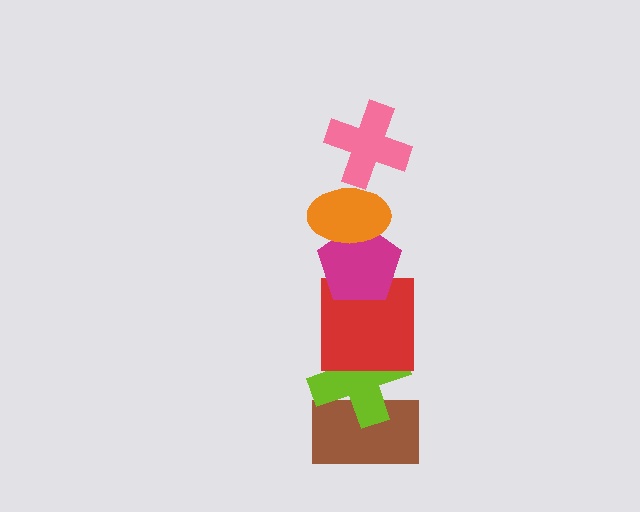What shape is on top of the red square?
The magenta pentagon is on top of the red square.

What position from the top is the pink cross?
The pink cross is 1st from the top.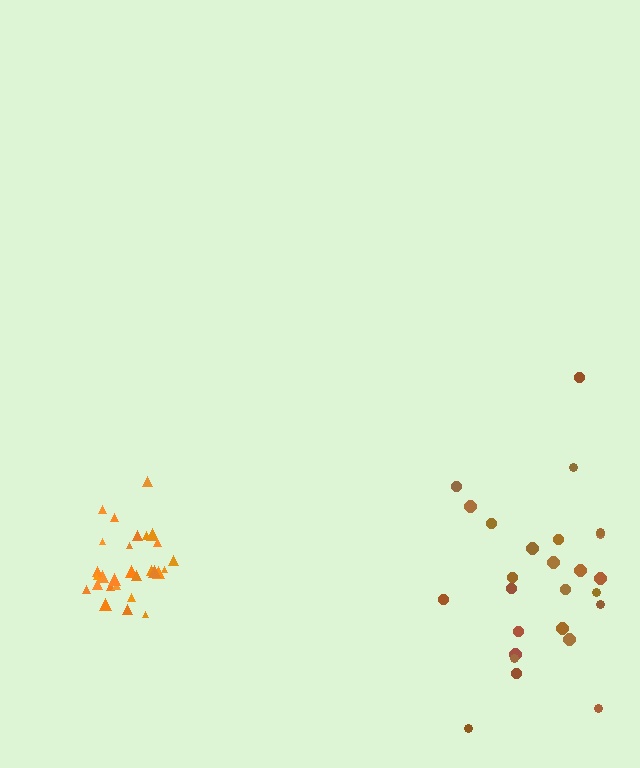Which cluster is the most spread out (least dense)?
Brown.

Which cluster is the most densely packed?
Orange.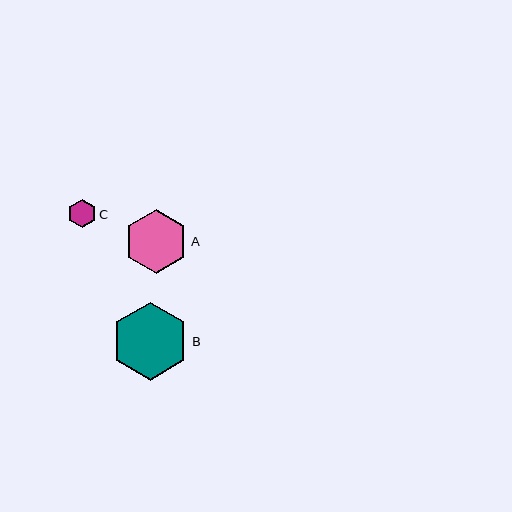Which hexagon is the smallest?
Hexagon C is the smallest with a size of approximately 28 pixels.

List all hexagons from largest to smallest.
From largest to smallest: B, A, C.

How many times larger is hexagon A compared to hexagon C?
Hexagon A is approximately 2.2 times the size of hexagon C.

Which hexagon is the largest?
Hexagon B is the largest with a size of approximately 78 pixels.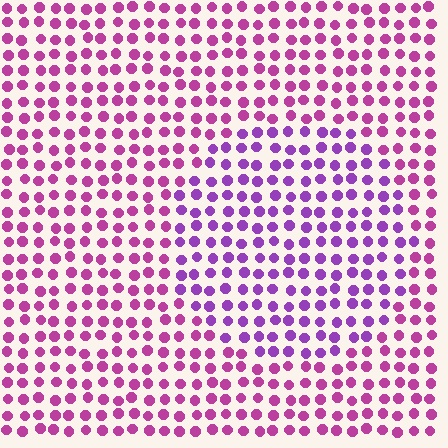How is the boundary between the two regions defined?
The boundary is defined purely by a slight shift in hue (about 32 degrees). Spacing, size, and orientation are identical on both sides.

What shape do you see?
I see a circle.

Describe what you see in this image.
The image is filled with small magenta elements in a uniform arrangement. A circle-shaped region is visible where the elements are tinted to a slightly different hue, forming a subtle color boundary.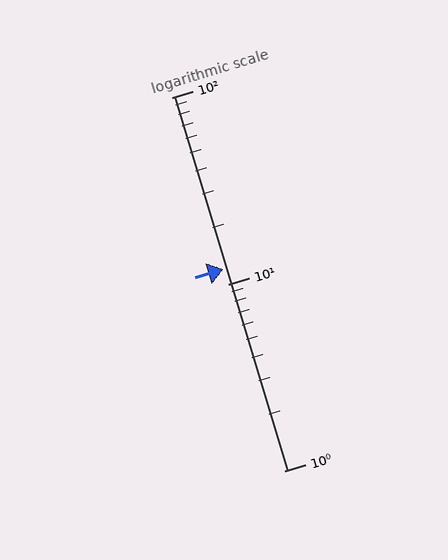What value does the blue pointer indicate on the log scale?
The pointer indicates approximately 12.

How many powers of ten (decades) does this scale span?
The scale spans 2 decades, from 1 to 100.